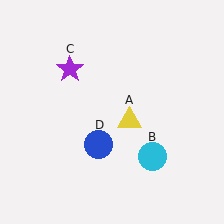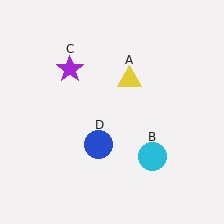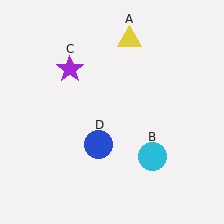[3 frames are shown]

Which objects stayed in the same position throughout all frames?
Cyan circle (object B) and purple star (object C) and blue circle (object D) remained stationary.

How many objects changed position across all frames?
1 object changed position: yellow triangle (object A).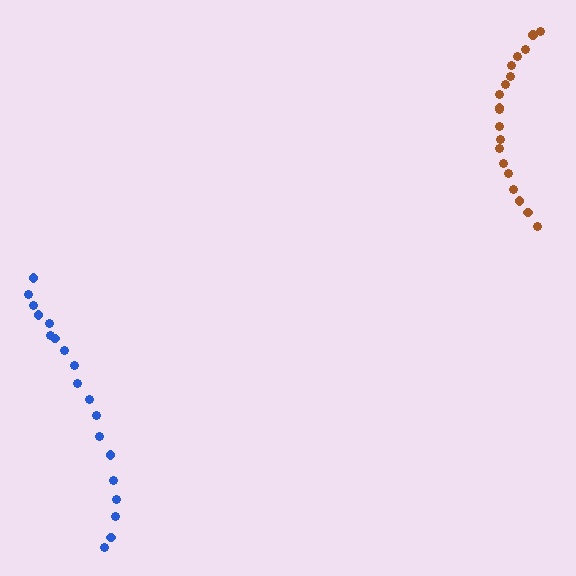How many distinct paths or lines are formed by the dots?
There are 2 distinct paths.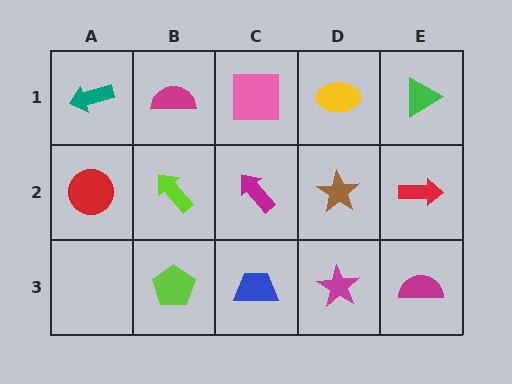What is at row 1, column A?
A teal arrow.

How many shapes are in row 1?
5 shapes.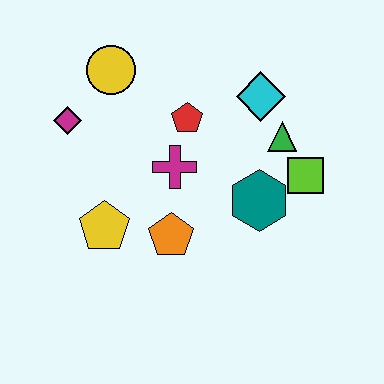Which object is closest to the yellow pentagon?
The orange pentagon is closest to the yellow pentagon.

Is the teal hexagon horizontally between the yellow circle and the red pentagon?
No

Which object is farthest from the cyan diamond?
The yellow pentagon is farthest from the cyan diamond.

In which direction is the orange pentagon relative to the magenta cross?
The orange pentagon is below the magenta cross.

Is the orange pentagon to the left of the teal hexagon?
Yes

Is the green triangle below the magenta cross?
No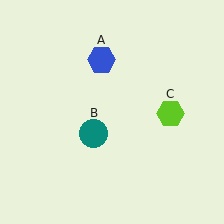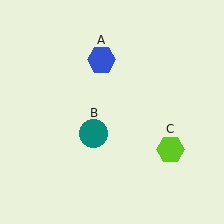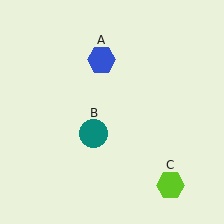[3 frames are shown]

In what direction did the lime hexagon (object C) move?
The lime hexagon (object C) moved down.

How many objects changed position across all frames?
1 object changed position: lime hexagon (object C).